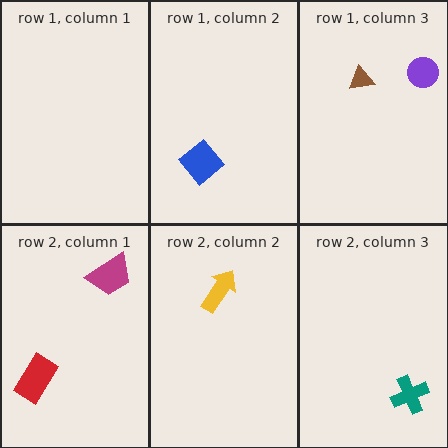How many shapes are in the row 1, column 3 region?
2.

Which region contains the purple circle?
The row 1, column 3 region.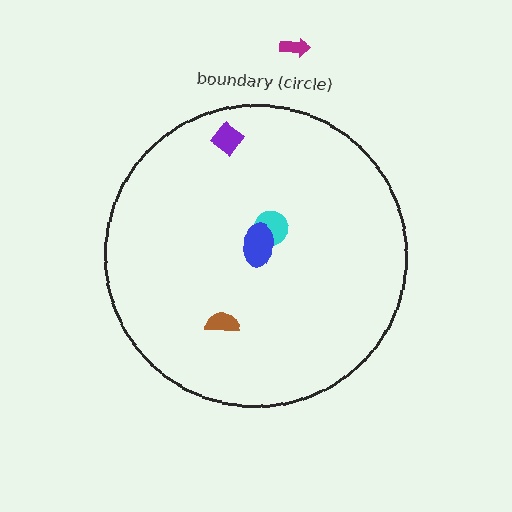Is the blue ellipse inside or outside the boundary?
Inside.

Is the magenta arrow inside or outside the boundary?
Outside.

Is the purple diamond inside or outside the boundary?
Inside.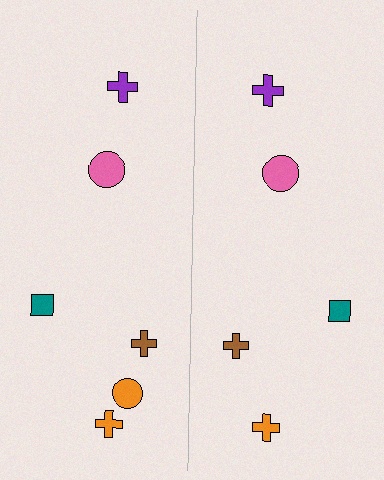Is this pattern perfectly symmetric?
No, the pattern is not perfectly symmetric. A orange circle is missing from the right side.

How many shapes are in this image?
There are 11 shapes in this image.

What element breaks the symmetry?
A orange circle is missing from the right side.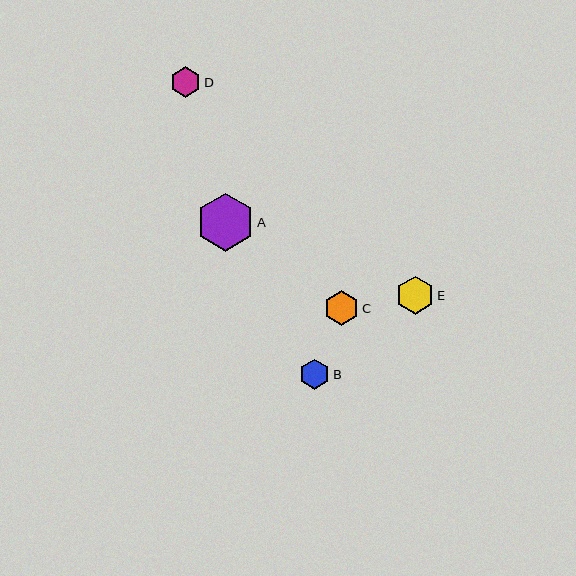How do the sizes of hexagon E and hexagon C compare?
Hexagon E and hexagon C are approximately the same size.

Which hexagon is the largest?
Hexagon A is the largest with a size of approximately 58 pixels.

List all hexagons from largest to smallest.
From largest to smallest: A, E, C, D, B.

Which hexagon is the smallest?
Hexagon B is the smallest with a size of approximately 30 pixels.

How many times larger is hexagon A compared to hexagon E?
Hexagon A is approximately 1.5 times the size of hexagon E.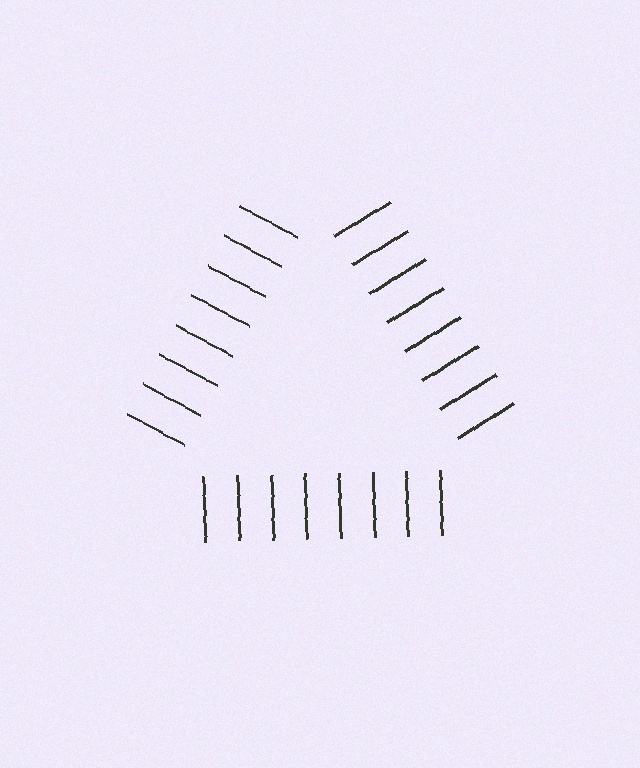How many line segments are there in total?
24 — 8 along each of the 3 edges.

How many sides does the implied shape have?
3 sides — the line-ends trace a triangle.